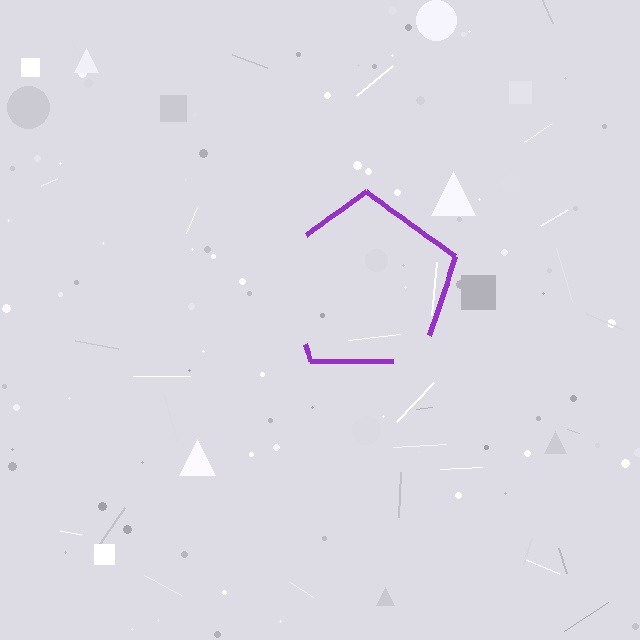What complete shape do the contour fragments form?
The contour fragments form a pentagon.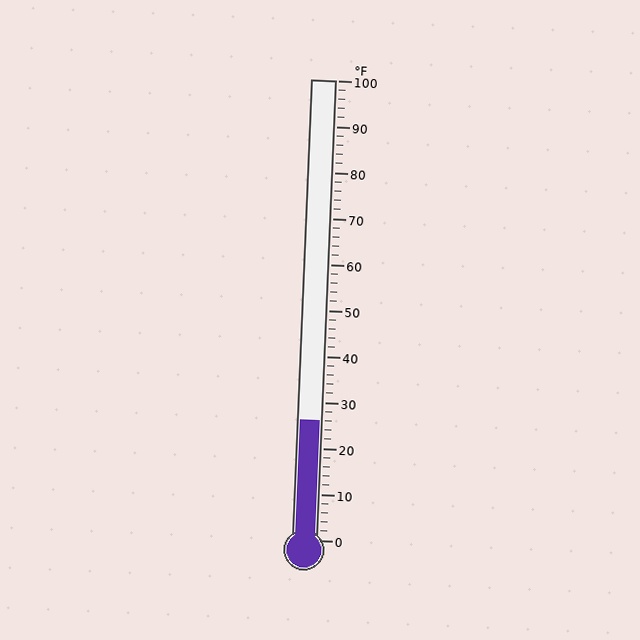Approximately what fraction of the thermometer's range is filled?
The thermometer is filled to approximately 25% of its range.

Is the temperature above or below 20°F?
The temperature is above 20°F.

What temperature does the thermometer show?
The thermometer shows approximately 26°F.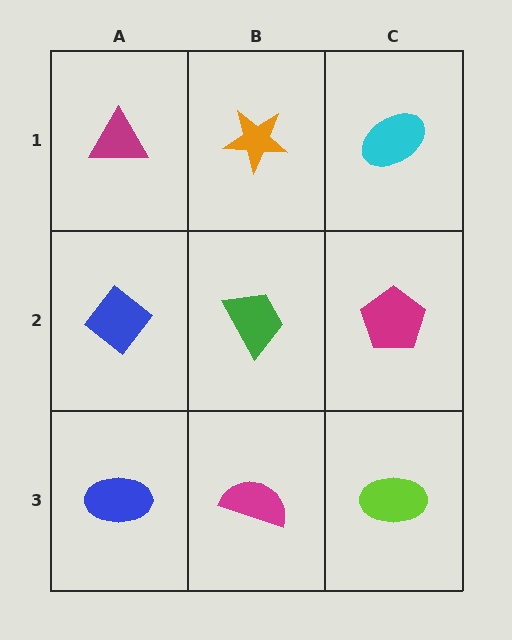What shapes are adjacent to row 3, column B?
A green trapezoid (row 2, column B), a blue ellipse (row 3, column A), a lime ellipse (row 3, column C).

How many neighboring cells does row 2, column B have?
4.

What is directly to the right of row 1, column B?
A cyan ellipse.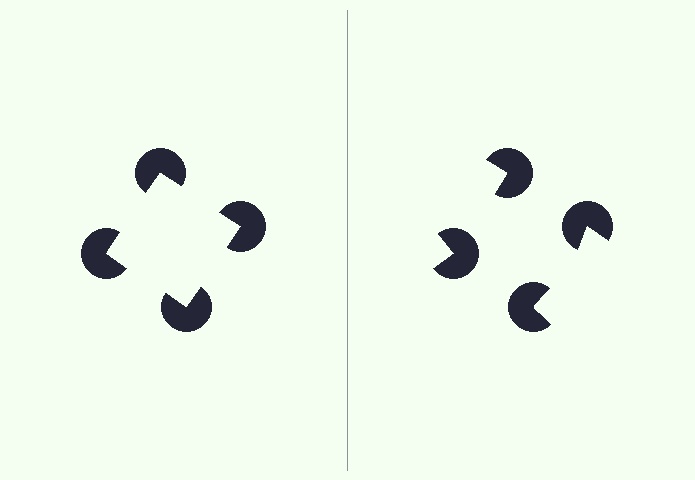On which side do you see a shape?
An illusory square appears on the left side. On the right side the wedge cuts are rotated, so no coherent shape forms.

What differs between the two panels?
The pac-man discs are positioned identically on both sides; only the wedge orientations differ. On the left they align to a square; on the right they are misaligned.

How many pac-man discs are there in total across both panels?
8 — 4 on each side.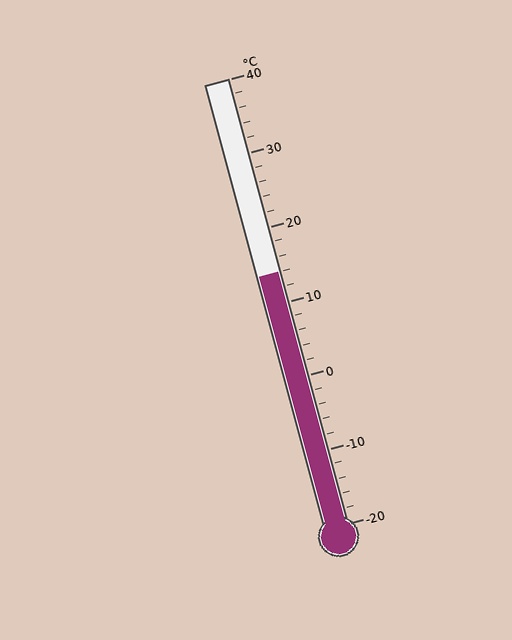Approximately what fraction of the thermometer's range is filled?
The thermometer is filled to approximately 55% of its range.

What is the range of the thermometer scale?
The thermometer scale ranges from -20°C to 40°C.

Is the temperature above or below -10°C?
The temperature is above -10°C.